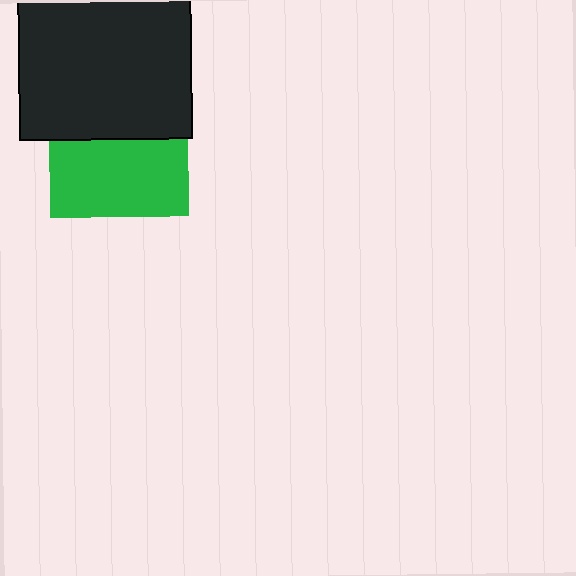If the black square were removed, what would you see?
You would see the complete green square.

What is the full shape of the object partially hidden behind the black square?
The partially hidden object is a green square.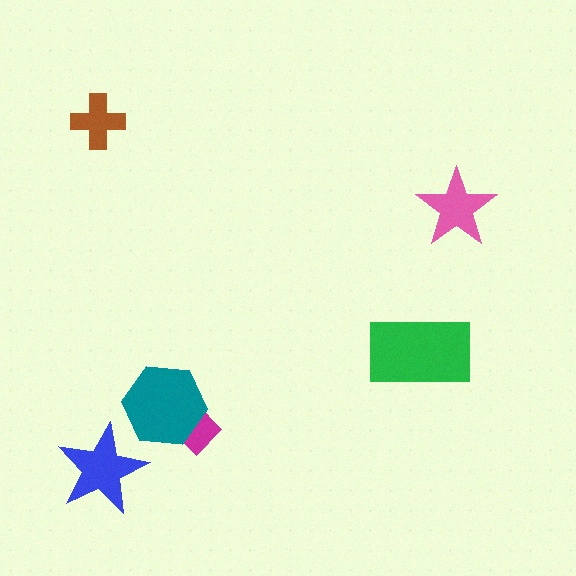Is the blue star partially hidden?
No, no other shape covers it.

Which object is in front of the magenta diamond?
The teal hexagon is in front of the magenta diamond.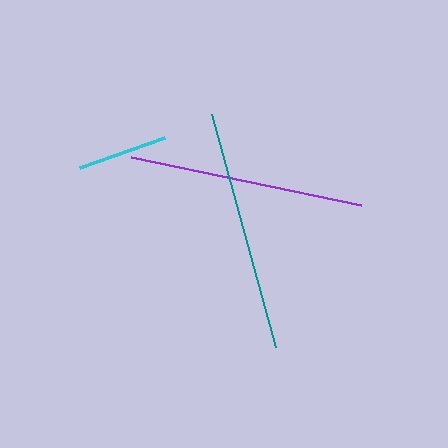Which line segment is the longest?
The teal line is the longest at approximately 241 pixels.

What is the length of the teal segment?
The teal segment is approximately 241 pixels long.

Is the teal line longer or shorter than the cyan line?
The teal line is longer than the cyan line.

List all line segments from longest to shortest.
From longest to shortest: teal, purple, cyan.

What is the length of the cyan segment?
The cyan segment is approximately 90 pixels long.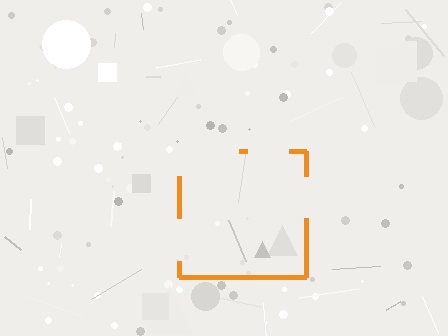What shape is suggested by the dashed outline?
The dashed outline suggests a square.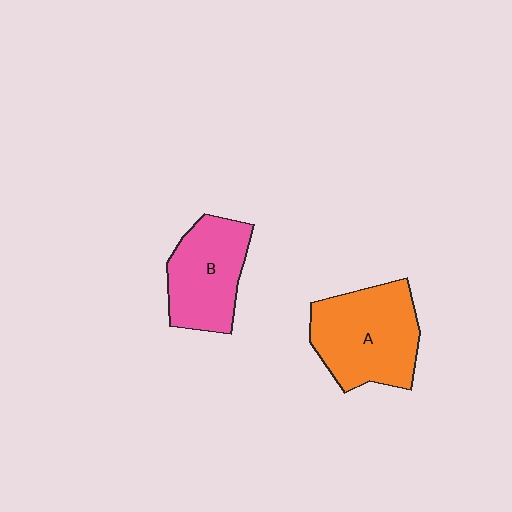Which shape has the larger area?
Shape A (orange).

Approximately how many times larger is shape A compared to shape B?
Approximately 1.2 times.